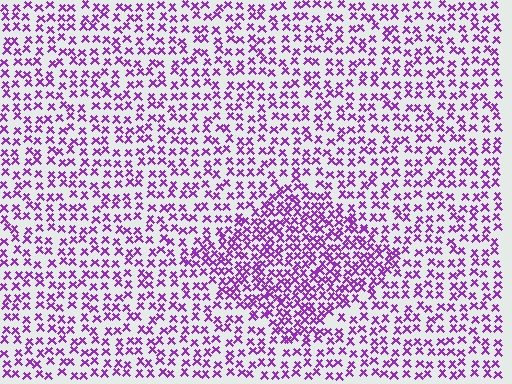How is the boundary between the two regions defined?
The boundary is defined by a change in element density (approximately 1.8x ratio). All elements are the same color, size, and shape.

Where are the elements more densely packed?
The elements are more densely packed inside the diamond boundary.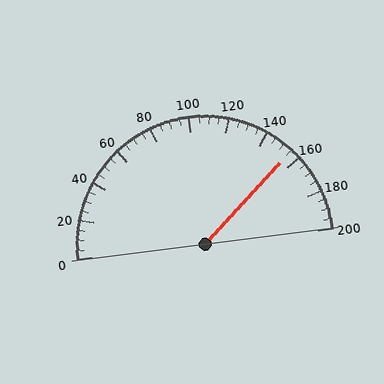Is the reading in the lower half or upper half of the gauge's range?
The reading is in the upper half of the range (0 to 200).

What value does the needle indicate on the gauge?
The needle indicates approximately 155.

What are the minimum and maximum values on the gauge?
The gauge ranges from 0 to 200.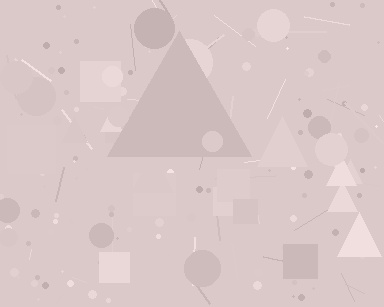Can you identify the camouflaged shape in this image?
The camouflaged shape is a triangle.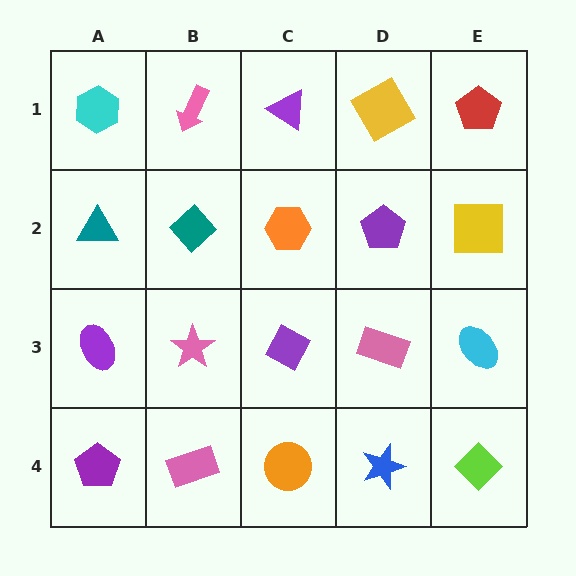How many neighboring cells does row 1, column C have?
3.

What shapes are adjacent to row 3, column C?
An orange hexagon (row 2, column C), an orange circle (row 4, column C), a pink star (row 3, column B), a pink rectangle (row 3, column D).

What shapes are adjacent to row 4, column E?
A cyan ellipse (row 3, column E), a blue star (row 4, column D).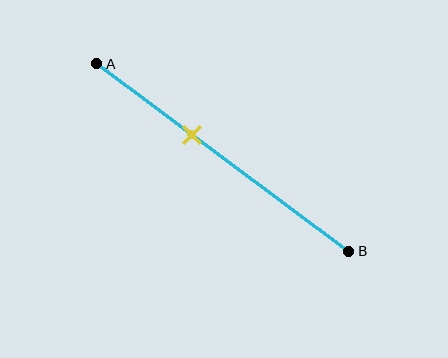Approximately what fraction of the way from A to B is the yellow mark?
The yellow mark is approximately 40% of the way from A to B.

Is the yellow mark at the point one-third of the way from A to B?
No, the mark is at about 40% from A, not at the 33% one-third point.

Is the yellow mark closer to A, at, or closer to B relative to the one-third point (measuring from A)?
The yellow mark is closer to point B than the one-third point of segment AB.